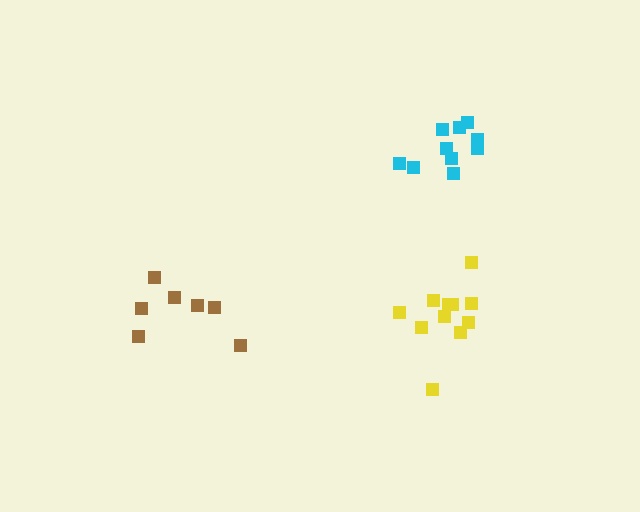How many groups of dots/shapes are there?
There are 3 groups.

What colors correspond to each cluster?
The clusters are colored: cyan, brown, yellow.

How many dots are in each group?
Group 1: 10 dots, Group 2: 7 dots, Group 3: 11 dots (28 total).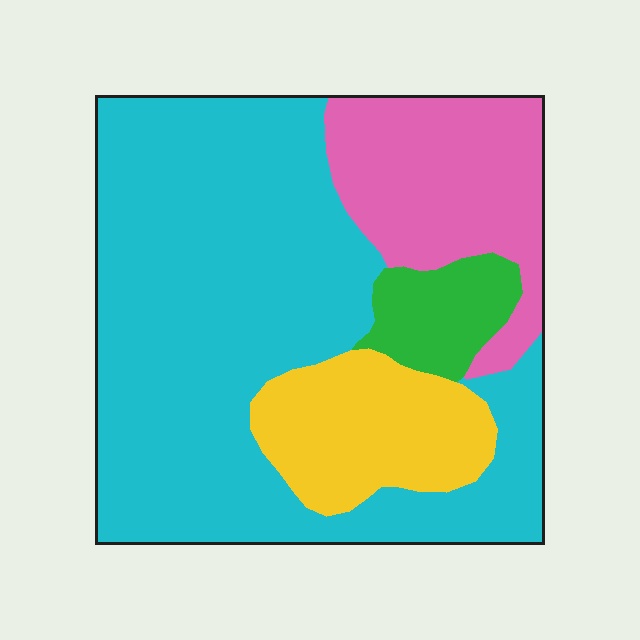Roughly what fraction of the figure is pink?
Pink covers around 20% of the figure.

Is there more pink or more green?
Pink.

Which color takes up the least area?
Green, at roughly 5%.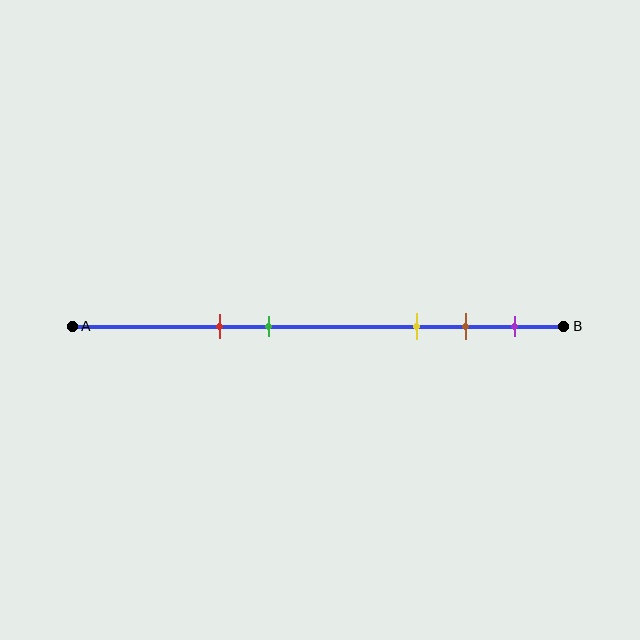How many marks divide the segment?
There are 5 marks dividing the segment.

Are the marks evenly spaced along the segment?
No, the marks are not evenly spaced.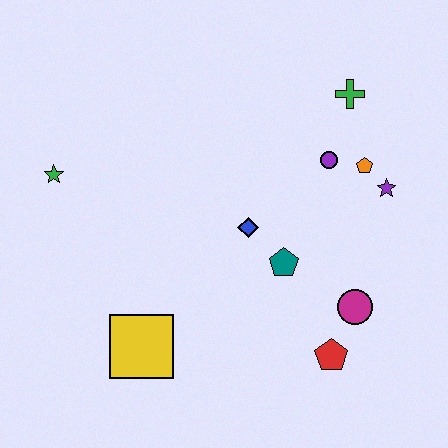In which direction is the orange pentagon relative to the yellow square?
The orange pentagon is to the right of the yellow square.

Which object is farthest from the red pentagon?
The green star is farthest from the red pentagon.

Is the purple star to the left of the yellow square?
No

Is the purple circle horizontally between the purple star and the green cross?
No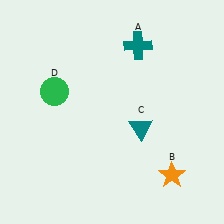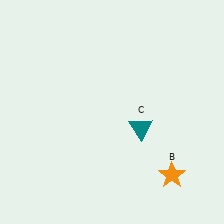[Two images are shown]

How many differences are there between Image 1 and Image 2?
There are 2 differences between the two images.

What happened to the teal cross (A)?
The teal cross (A) was removed in Image 2. It was in the top-right area of Image 1.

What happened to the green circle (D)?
The green circle (D) was removed in Image 2. It was in the top-left area of Image 1.